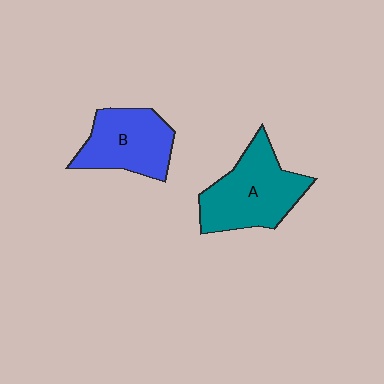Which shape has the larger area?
Shape A (teal).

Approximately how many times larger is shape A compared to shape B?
Approximately 1.2 times.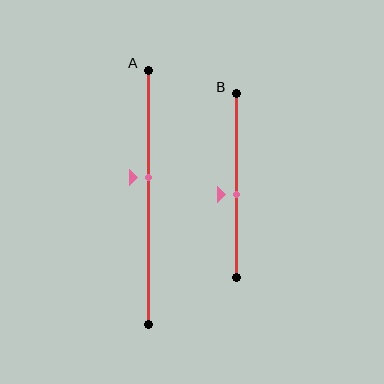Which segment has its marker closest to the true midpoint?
Segment B has its marker closest to the true midpoint.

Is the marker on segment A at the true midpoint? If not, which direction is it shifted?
No, the marker on segment A is shifted upward by about 8% of the segment length.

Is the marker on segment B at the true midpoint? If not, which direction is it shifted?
No, the marker on segment B is shifted downward by about 5% of the segment length.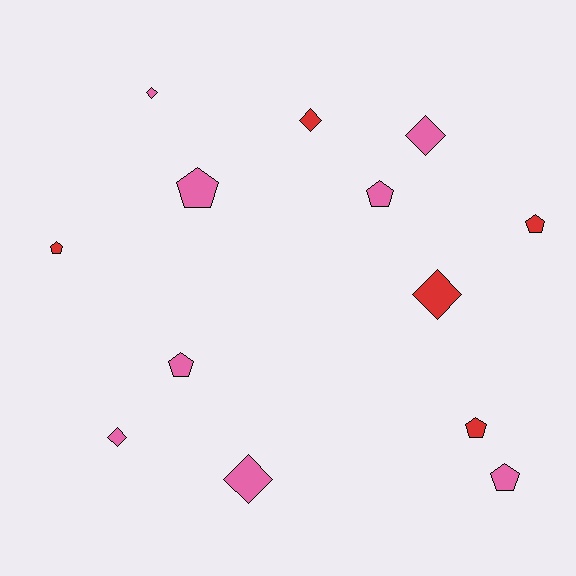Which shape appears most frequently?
Pentagon, with 7 objects.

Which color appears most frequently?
Pink, with 8 objects.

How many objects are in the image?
There are 13 objects.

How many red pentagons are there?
There are 3 red pentagons.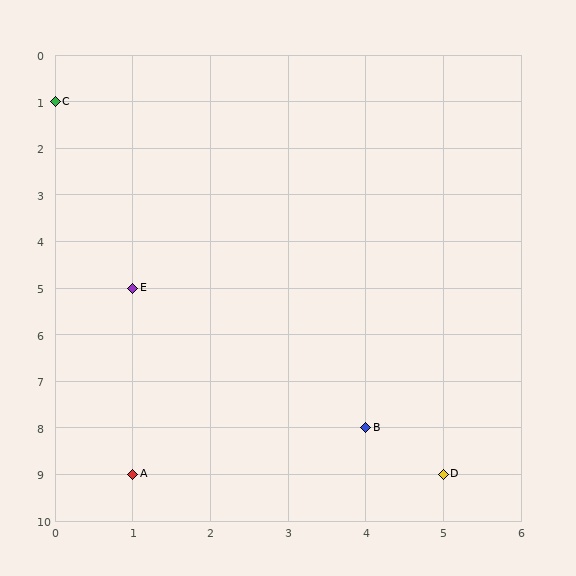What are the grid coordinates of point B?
Point B is at grid coordinates (4, 8).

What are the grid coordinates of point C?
Point C is at grid coordinates (0, 1).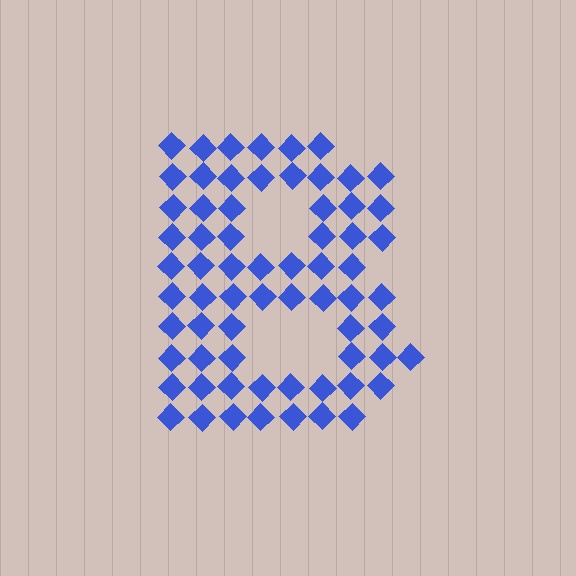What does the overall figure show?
The overall figure shows the letter B.